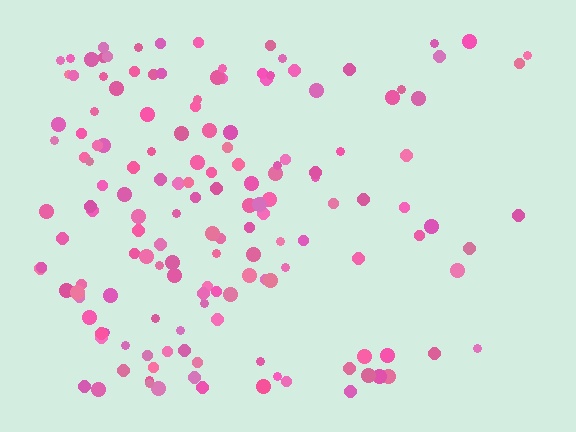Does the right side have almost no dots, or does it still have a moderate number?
Still a moderate number, just noticeably fewer than the left.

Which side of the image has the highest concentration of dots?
The left.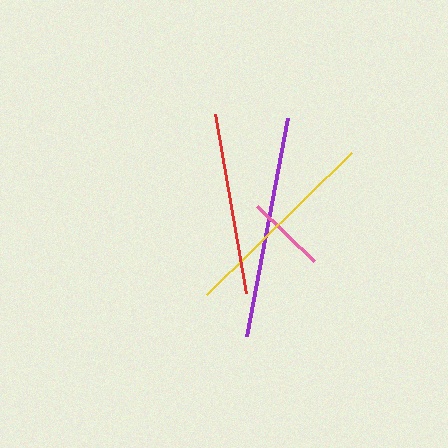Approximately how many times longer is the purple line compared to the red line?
The purple line is approximately 1.2 times the length of the red line.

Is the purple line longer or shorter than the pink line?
The purple line is longer than the pink line.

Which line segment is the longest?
The purple line is the longest at approximately 221 pixels.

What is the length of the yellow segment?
The yellow segment is approximately 203 pixels long.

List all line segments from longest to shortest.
From longest to shortest: purple, yellow, red, pink.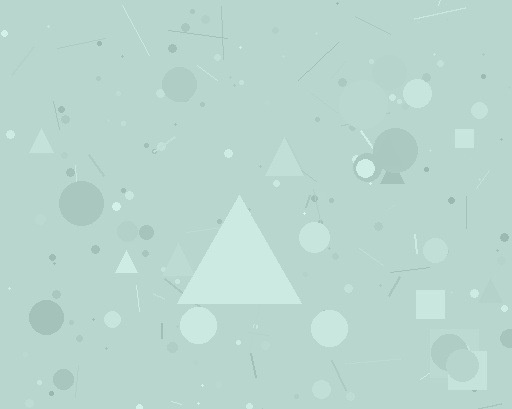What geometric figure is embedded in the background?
A triangle is embedded in the background.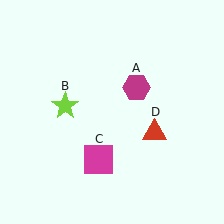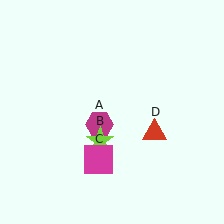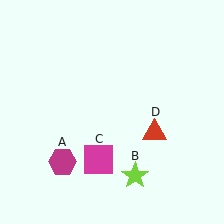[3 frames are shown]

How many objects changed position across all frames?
2 objects changed position: magenta hexagon (object A), lime star (object B).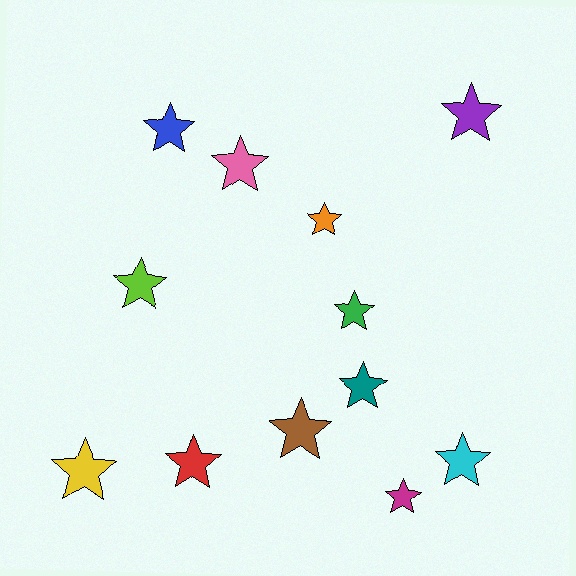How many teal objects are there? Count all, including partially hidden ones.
There is 1 teal object.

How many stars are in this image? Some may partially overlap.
There are 12 stars.